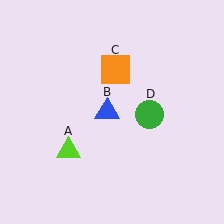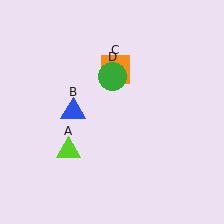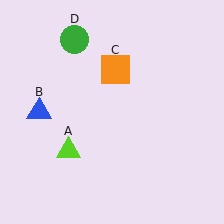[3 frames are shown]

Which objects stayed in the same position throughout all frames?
Lime triangle (object A) and orange square (object C) remained stationary.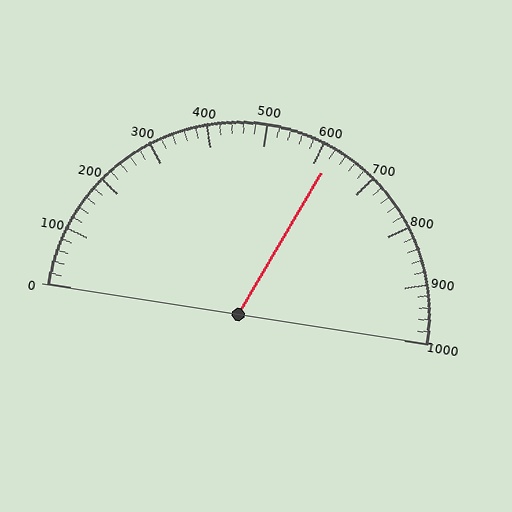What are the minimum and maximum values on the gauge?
The gauge ranges from 0 to 1000.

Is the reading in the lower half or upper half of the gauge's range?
The reading is in the upper half of the range (0 to 1000).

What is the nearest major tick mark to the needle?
The nearest major tick mark is 600.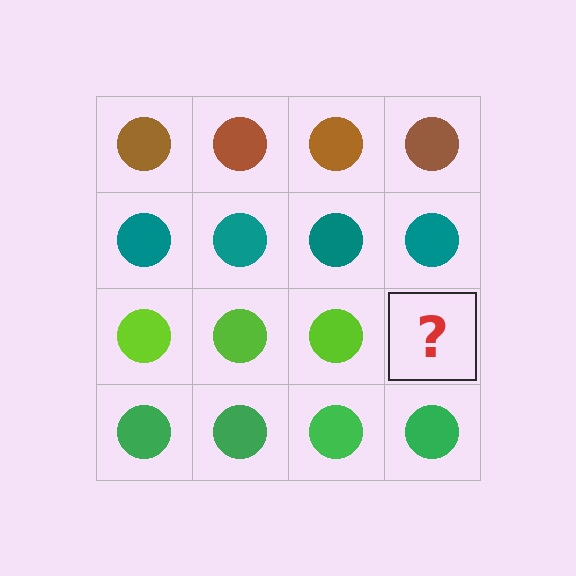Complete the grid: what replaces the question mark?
The question mark should be replaced with a lime circle.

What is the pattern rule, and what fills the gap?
The rule is that each row has a consistent color. The gap should be filled with a lime circle.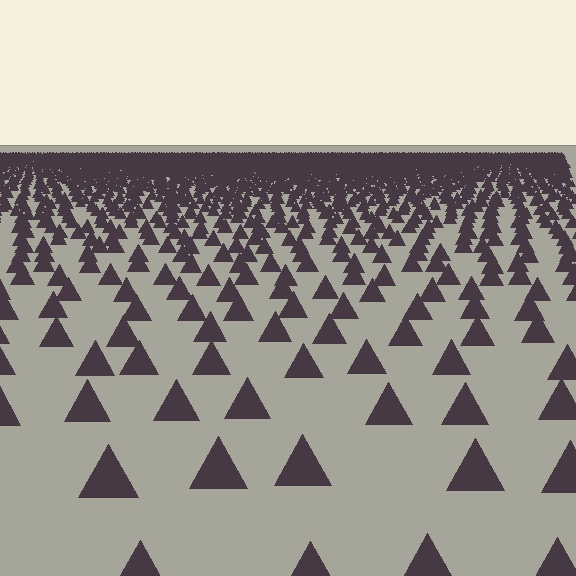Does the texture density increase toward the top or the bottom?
Density increases toward the top.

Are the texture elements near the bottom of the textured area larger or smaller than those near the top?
Larger. Near the bottom, elements are closer to the viewer and appear at a bigger on-screen size.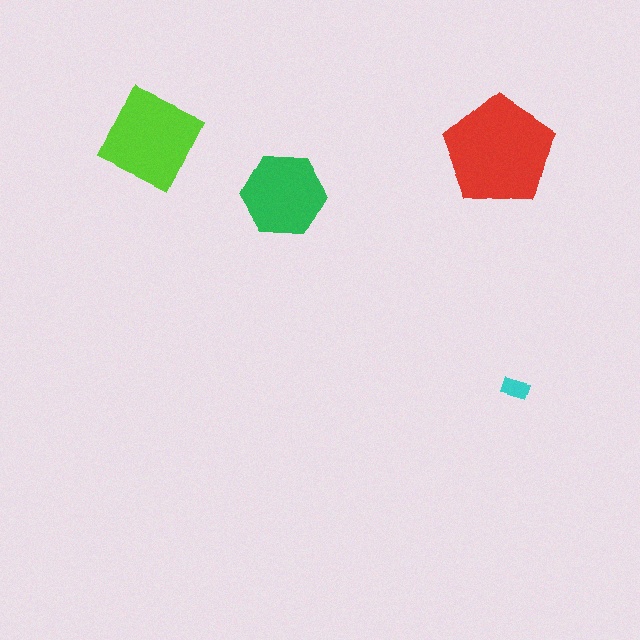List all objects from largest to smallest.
The red pentagon, the lime diamond, the green hexagon, the cyan rectangle.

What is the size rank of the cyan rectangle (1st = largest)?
4th.